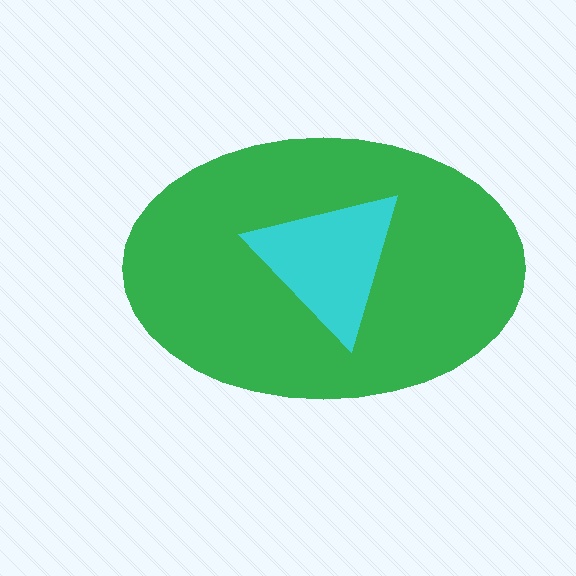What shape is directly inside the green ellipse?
The cyan triangle.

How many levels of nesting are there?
2.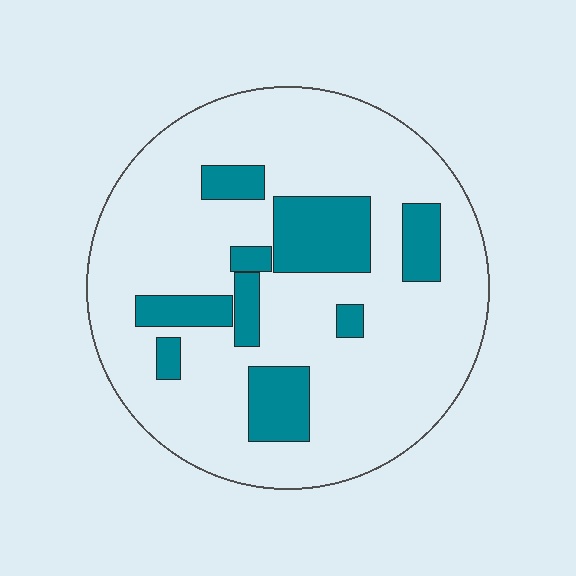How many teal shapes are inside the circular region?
9.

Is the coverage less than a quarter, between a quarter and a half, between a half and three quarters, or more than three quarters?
Less than a quarter.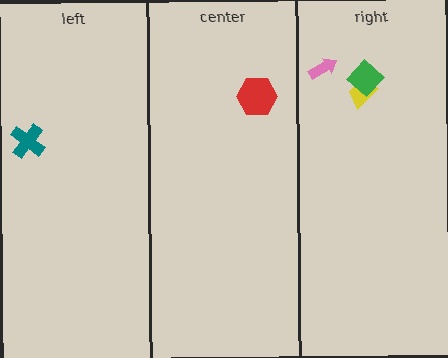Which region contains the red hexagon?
The center region.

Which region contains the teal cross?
The left region.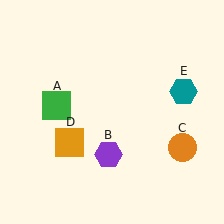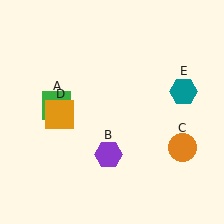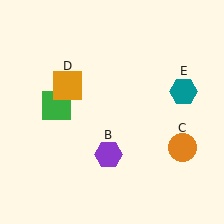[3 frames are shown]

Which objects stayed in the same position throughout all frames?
Green square (object A) and purple hexagon (object B) and orange circle (object C) and teal hexagon (object E) remained stationary.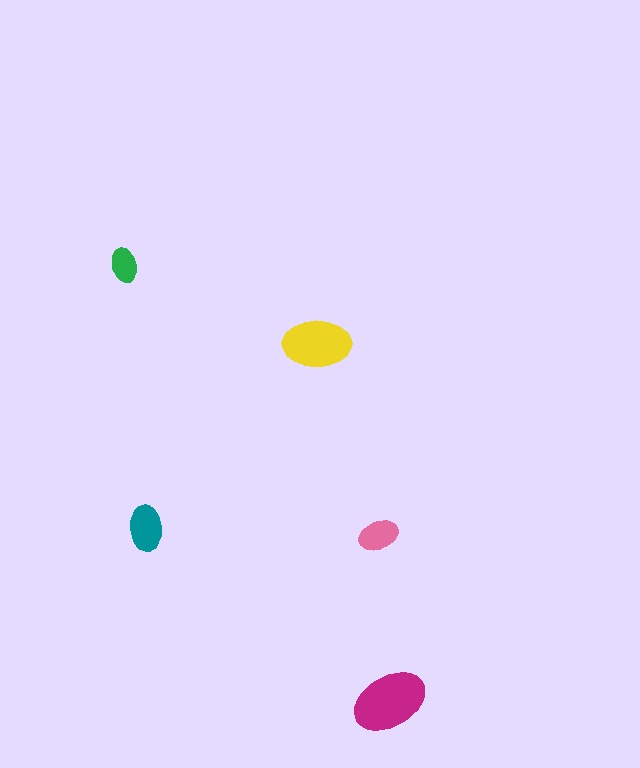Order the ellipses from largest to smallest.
the magenta one, the yellow one, the teal one, the pink one, the green one.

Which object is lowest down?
The magenta ellipse is bottommost.